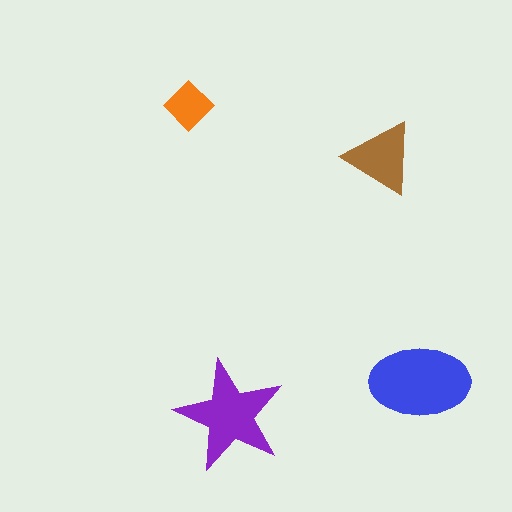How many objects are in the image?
There are 4 objects in the image.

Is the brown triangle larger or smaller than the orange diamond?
Larger.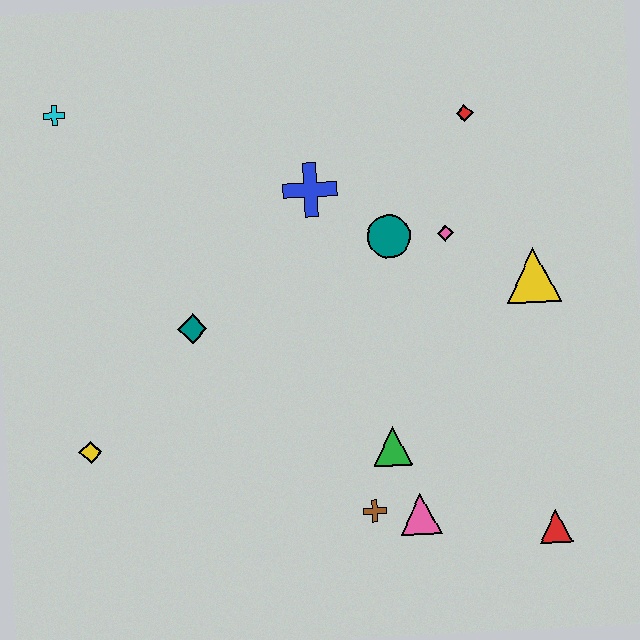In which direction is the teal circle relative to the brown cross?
The teal circle is above the brown cross.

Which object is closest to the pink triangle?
The brown cross is closest to the pink triangle.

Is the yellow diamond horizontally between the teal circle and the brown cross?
No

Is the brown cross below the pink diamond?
Yes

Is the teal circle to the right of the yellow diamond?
Yes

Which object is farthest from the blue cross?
The red triangle is farthest from the blue cross.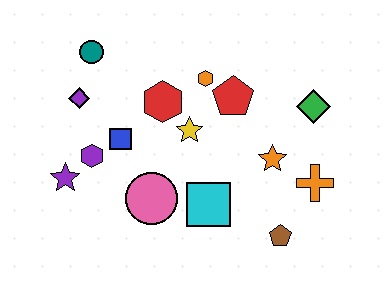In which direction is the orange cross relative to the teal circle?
The orange cross is to the right of the teal circle.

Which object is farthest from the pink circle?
The green diamond is farthest from the pink circle.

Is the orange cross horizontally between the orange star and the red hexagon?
No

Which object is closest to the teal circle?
The purple diamond is closest to the teal circle.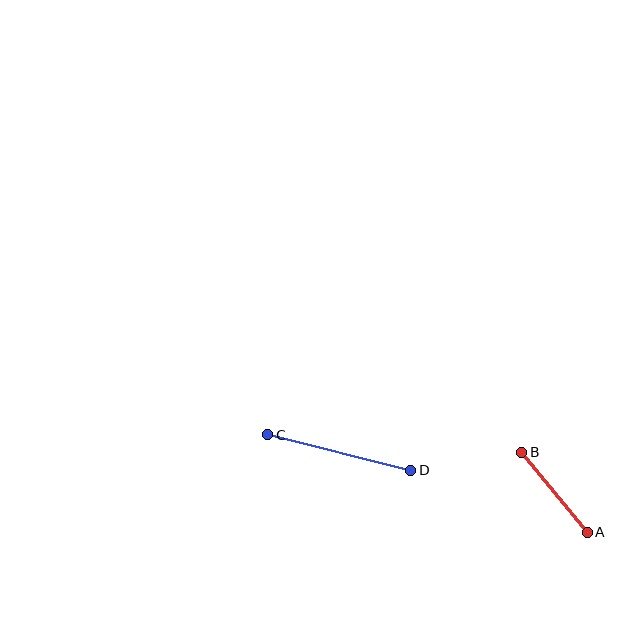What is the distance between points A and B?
The distance is approximately 103 pixels.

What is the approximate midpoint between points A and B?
The midpoint is at approximately (555, 492) pixels.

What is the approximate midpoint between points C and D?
The midpoint is at approximately (339, 452) pixels.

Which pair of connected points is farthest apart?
Points C and D are farthest apart.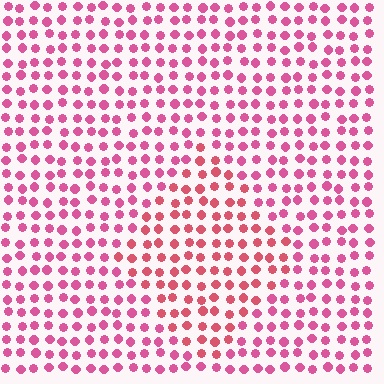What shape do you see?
I see a diamond.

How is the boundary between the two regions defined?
The boundary is defined purely by a slight shift in hue (about 21 degrees). Spacing, size, and orientation are identical on both sides.